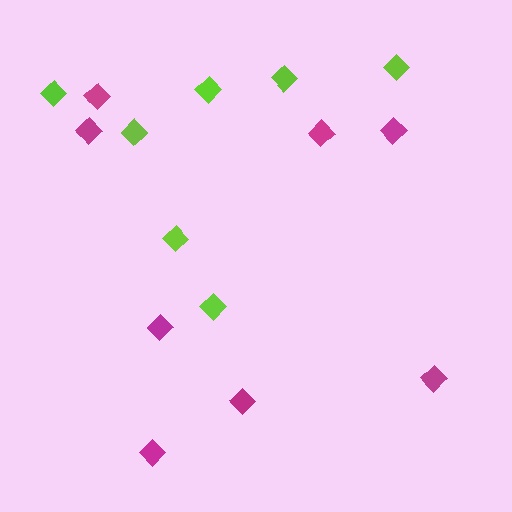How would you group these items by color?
There are 2 groups: one group of magenta diamonds (8) and one group of lime diamonds (7).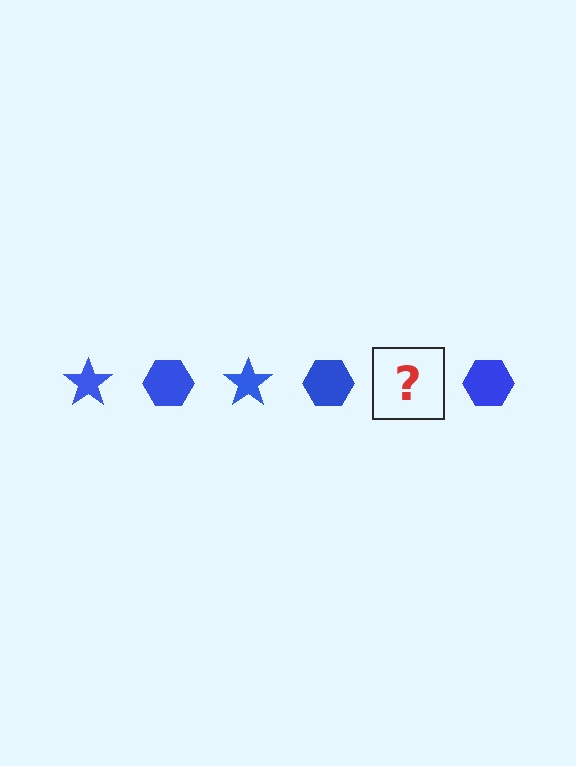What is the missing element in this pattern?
The missing element is a blue star.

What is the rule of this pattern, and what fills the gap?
The rule is that the pattern cycles through star, hexagon shapes in blue. The gap should be filled with a blue star.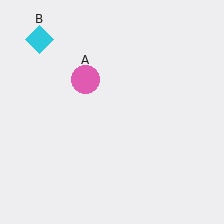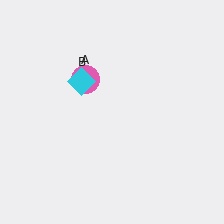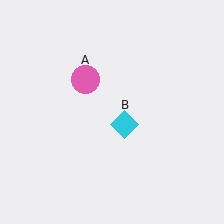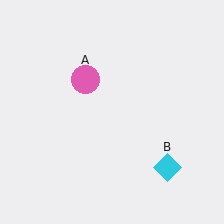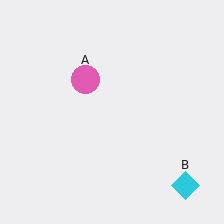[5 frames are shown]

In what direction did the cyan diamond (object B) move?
The cyan diamond (object B) moved down and to the right.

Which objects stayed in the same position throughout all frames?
Pink circle (object A) remained stationary.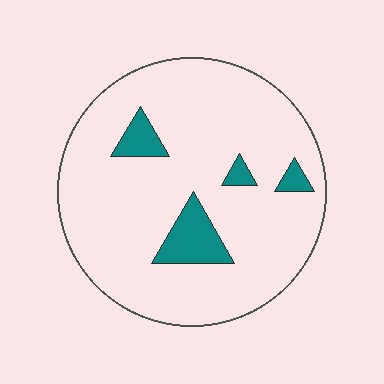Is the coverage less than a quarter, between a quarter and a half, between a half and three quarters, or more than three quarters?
Less than a quarter.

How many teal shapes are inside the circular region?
4.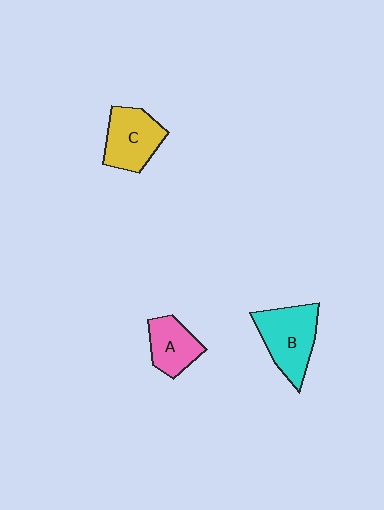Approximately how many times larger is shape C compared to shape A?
Approximately 1.3 times.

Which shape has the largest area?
Shape B (cyan).